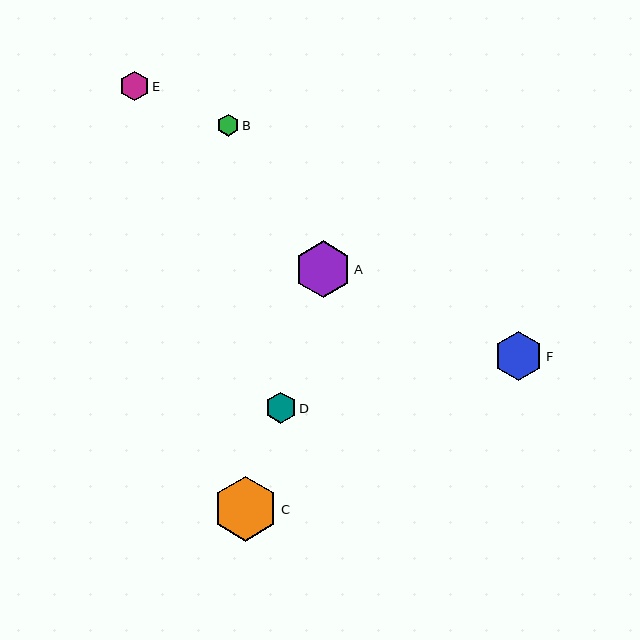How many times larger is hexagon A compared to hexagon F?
Hexagon A is approximately 1.2 times the size of hexagon F.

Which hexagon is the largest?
Hexagon C is the largest with a size of approximately 65 pixels.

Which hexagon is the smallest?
Hexagon B is the smallest with a size of approximately 22 pixels.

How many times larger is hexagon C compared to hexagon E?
Hexagon C is approximately 2.2 times the size of hexagon E.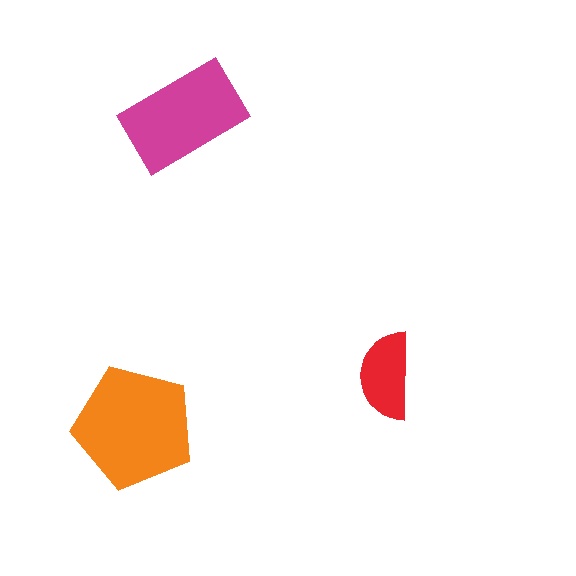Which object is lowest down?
The orange pentagon is bottommost.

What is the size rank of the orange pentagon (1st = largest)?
1st.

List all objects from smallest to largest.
The red semicircle, the magenta rectangle, the orange pentagon.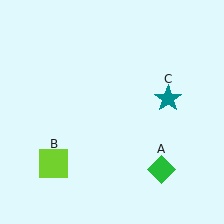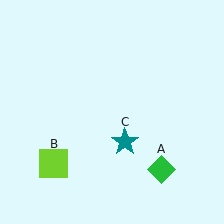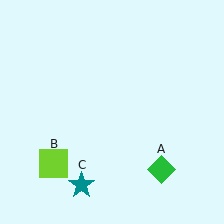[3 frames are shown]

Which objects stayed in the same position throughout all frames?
Green diamond (object A) and lime square (object B) remained stationary.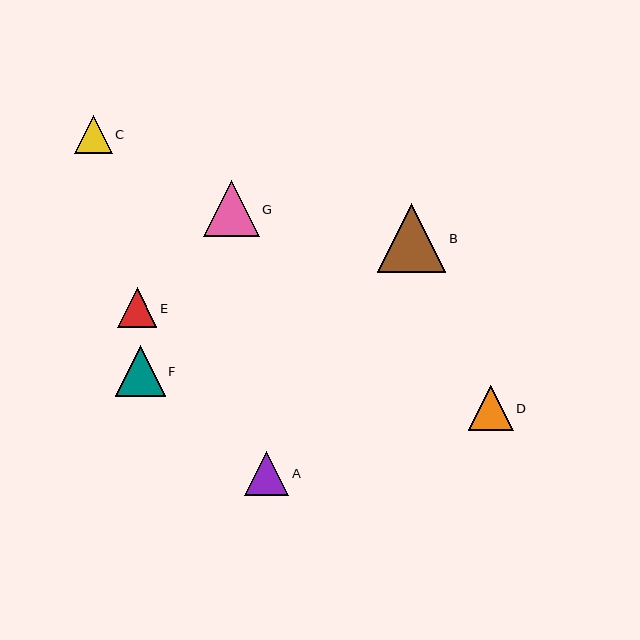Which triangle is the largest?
Triangle B is the largest with a size of approximately 68 pixels.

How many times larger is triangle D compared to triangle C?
Triangle D is approximately 1.2 times the size of triangle C.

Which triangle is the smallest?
Triangle C is the smallest with a size of approximately 38 pixels.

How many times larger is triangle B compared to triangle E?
Triangle B is approximately 1.7 times the size of triangle E.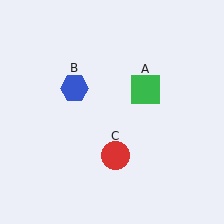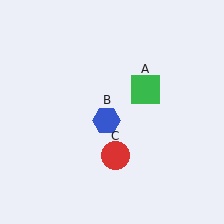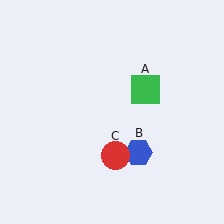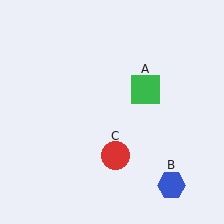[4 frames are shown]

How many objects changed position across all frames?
1 object changed position: blue hexagon (object B).